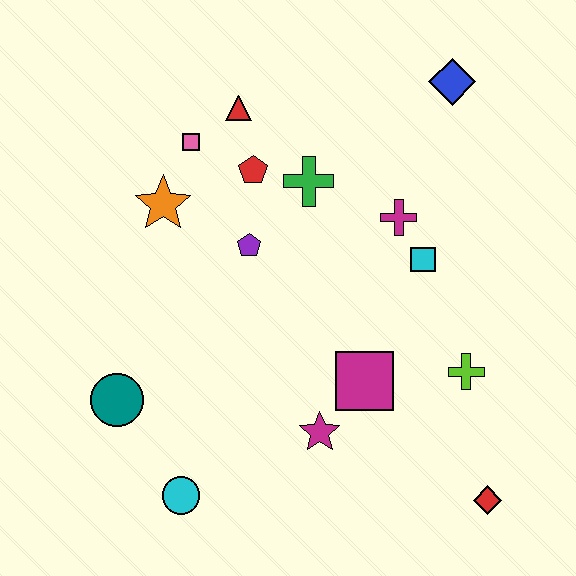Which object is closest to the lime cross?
The magenta square is closest to the lime cross.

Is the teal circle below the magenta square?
Yes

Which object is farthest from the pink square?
The red diamond is farthest from the pink square.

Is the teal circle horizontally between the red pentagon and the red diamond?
No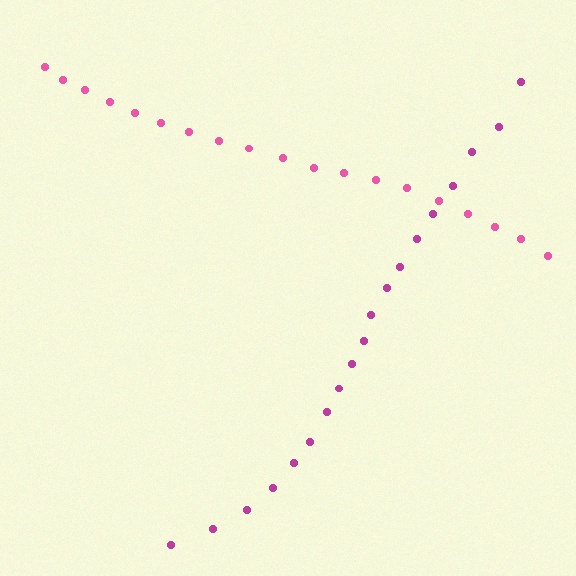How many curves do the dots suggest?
There are 2 distinct paths.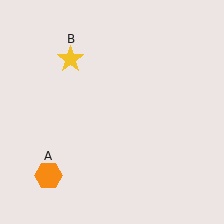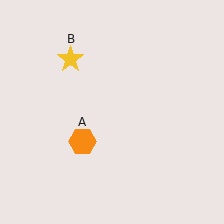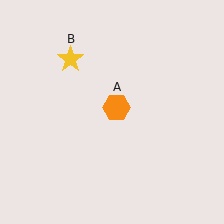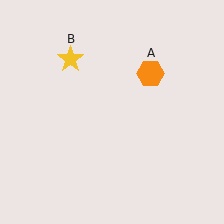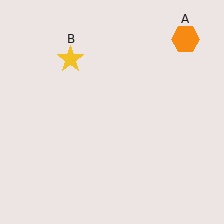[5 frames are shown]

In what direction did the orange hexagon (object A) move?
The orange hexagon (object A) moved up and to the right.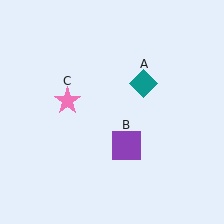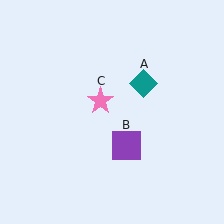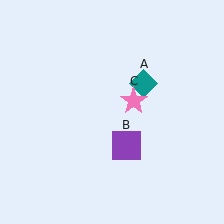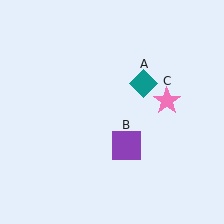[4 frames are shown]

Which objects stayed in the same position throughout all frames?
Teal diamond (object A) and purple square (object B) remained stationary.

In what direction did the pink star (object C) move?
The pink star (object C) moved right.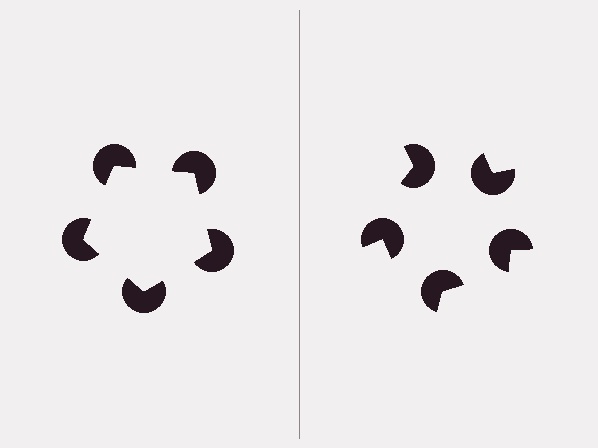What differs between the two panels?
The pac-man discs are positioned identically on both sides; only the wedge orientations differ. On the left they align to a pentagon; on the right they are misaligned.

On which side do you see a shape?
An illusory pentagon appears on the left side. On the right side the wedge cuts are rotated, so no coherent shape forms.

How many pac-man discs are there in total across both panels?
10 — 5 on each side.